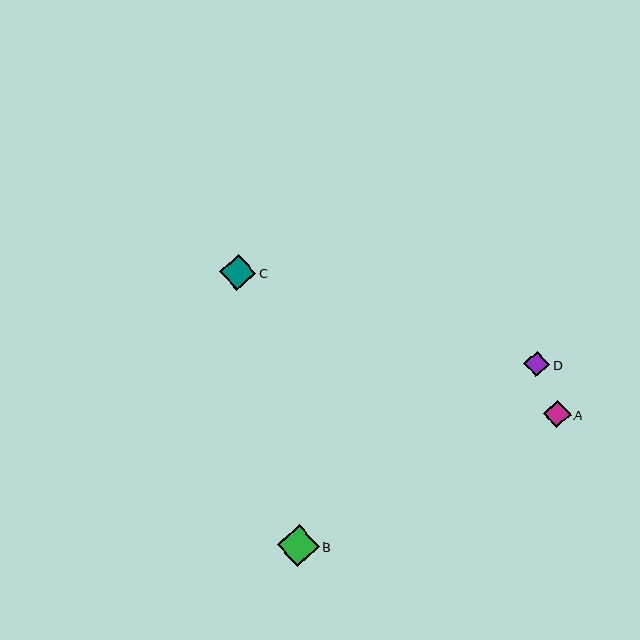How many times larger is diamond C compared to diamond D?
Diamond C is approximately 1.4 times the size of diamond D.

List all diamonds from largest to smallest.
From largest to smallest: B, C, A, D.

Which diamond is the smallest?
Diamond D is the smallest with a size of approximately 26 pixels.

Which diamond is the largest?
Diamond B is the largest with a size of approximately 42 pixels.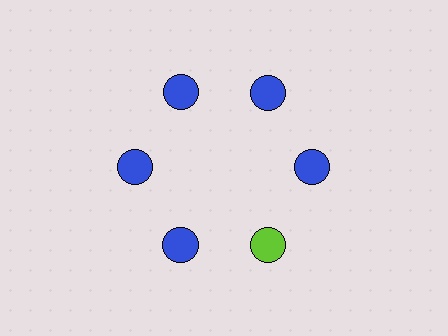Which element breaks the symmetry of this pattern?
The lime circle at roughly the 5 o'clock position breaks the symmetry. All other shapes are blue circles.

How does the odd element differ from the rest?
It has a different color: lime instead of blue.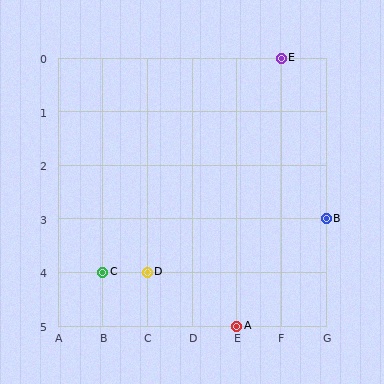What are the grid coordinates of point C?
Point C is at grid coordinates (B, 4).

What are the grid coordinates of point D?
Point D is at grid coordinates (C, 4).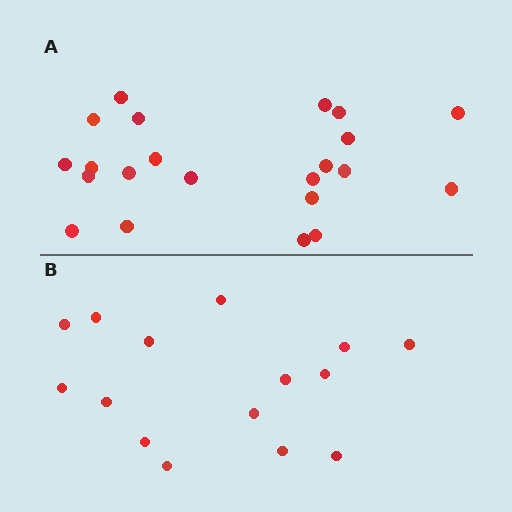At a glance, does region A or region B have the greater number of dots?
Region A (the top region) has more dots.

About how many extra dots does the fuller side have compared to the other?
Region A has roughly 8 or so more dots than region B.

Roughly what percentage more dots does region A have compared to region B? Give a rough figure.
About 45% more.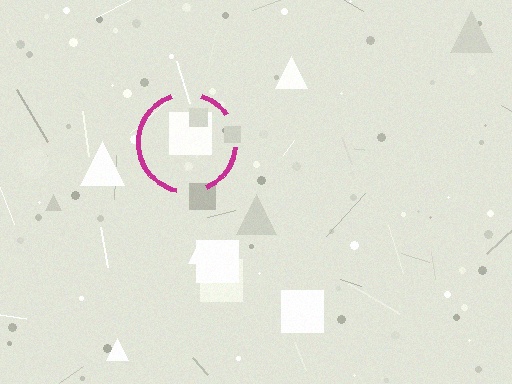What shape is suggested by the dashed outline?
The dashed outline suggests a circle.